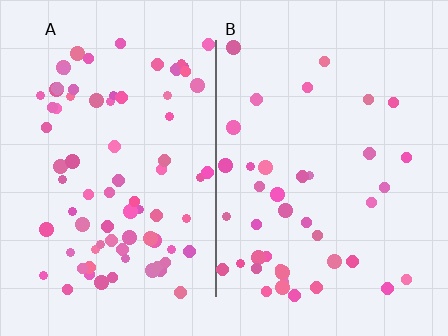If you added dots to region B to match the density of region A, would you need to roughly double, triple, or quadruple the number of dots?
Approximately double.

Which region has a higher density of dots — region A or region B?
A (the left).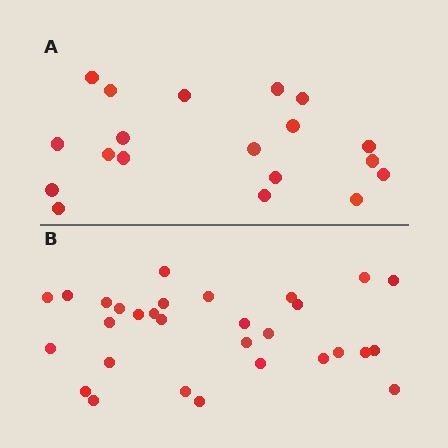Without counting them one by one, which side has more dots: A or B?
Region B (the bottom region) has more dots.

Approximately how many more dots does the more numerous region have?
Region B has roughly 12 or so more dots than region A.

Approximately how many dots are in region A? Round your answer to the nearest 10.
About 20 dots. (The exact count is 19, which rounds to 20.)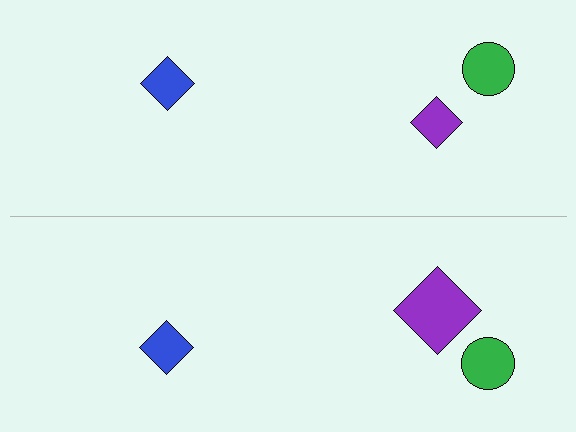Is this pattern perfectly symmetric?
No, the pattern is not perfectly symmetric. The purple diamond on the bottom side has a different size than its mirror counterpart.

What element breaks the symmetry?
The purple diamond on the bottom side has a different size than its mirror counterpart.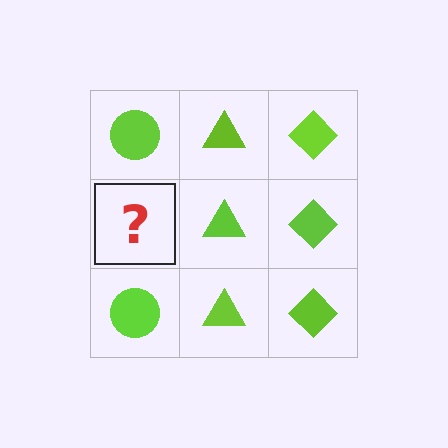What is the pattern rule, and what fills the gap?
The rule is that each column has a consistent shape. The gap should be filled with a lime circle.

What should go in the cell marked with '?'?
The missing cell should contain a lime circle.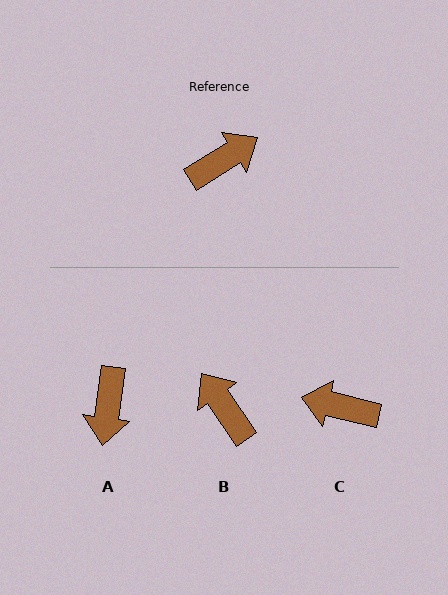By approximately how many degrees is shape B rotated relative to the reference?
Approximately 93 degrees counter-clockwise.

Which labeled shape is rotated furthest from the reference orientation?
C, about 134 degrees away.